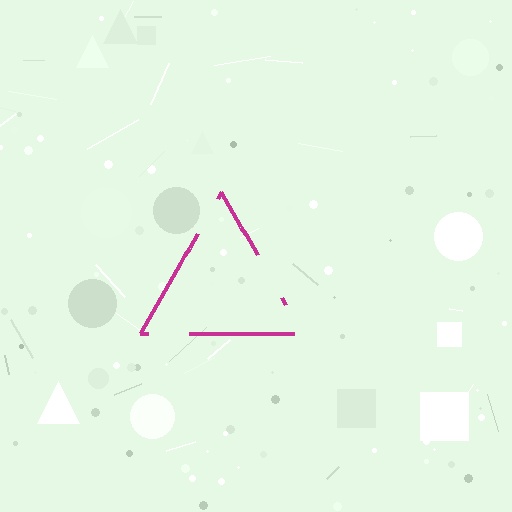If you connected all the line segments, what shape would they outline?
They would outline a triangle.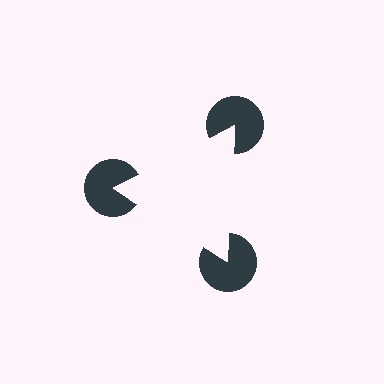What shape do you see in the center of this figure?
An illusory triangle — its edges are inferred from the aligned wedge cuts in the pac-man discs, not physically drawn.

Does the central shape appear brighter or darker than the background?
It typically appears slightly brighter than the background, even though no actual brightness change is drawn.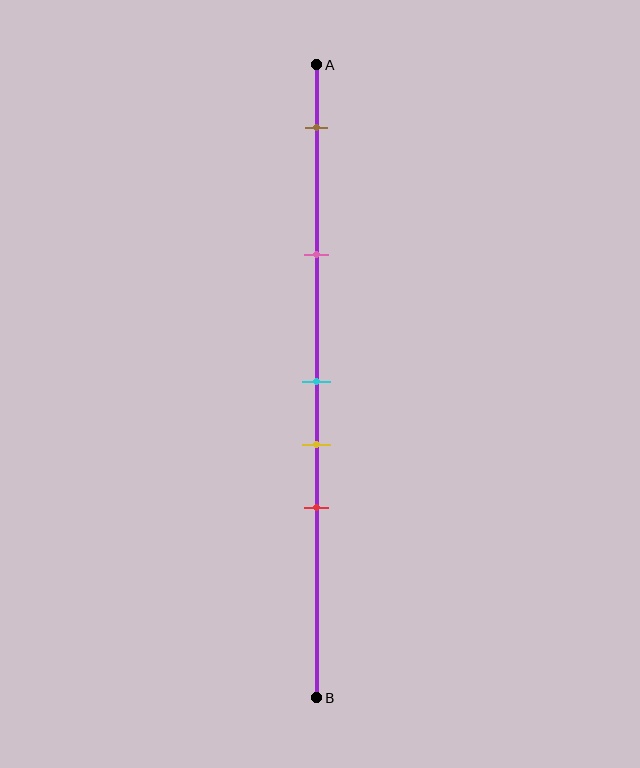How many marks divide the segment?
There are 5 marks dividing the segment.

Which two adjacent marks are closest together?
The cyan and yellow marks are the closest adjacent pair.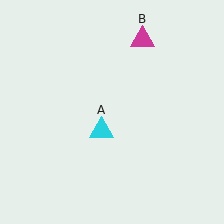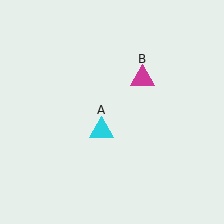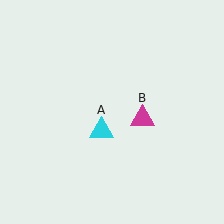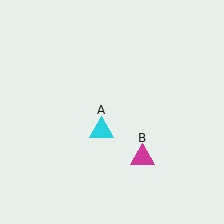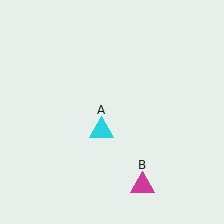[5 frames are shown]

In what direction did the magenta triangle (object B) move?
The magenta triangle (object B) moved down.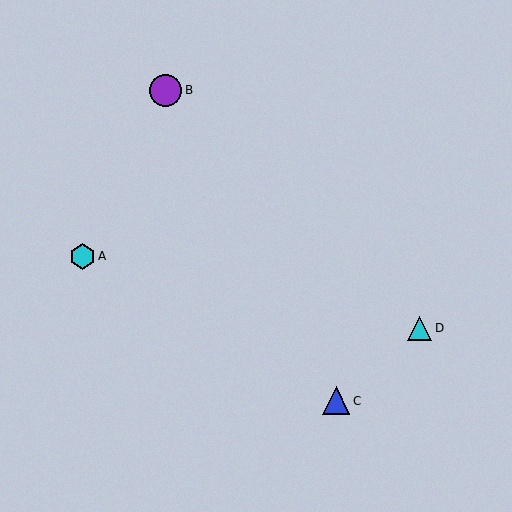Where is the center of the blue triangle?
The center of the blue triangle is at (336, 401).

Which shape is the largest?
The purple circle (labeled B) is the largest.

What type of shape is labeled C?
Shape C is a blue triangle.